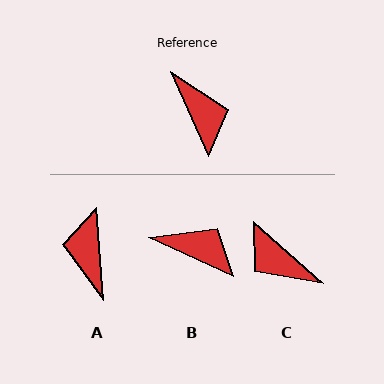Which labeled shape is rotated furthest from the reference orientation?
A, about 159 degrees away.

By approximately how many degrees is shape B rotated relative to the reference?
Approximately 40 degrees counter-clockwise.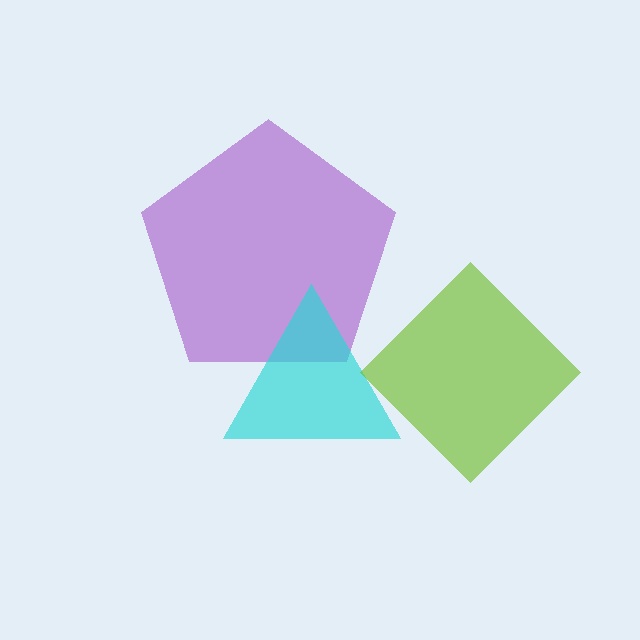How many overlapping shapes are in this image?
There are 3 overlapping shapes in the image.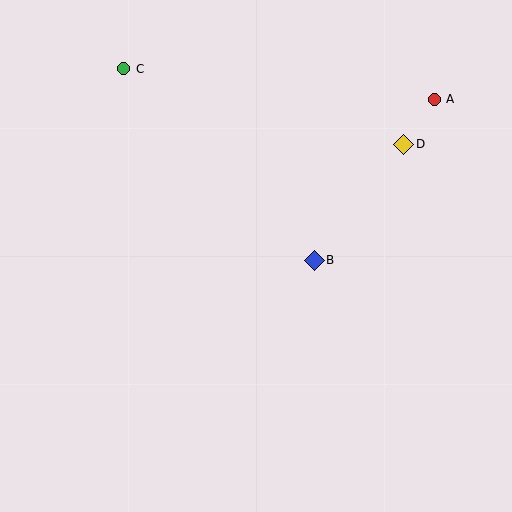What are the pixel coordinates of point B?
Point B is at (314, 260).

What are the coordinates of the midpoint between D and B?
The midpoint between D and B is at (359, 202).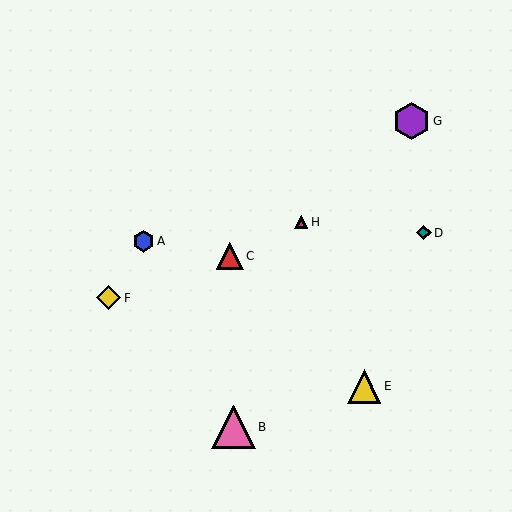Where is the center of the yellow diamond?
The center of the yellow diamond is at (109, 298).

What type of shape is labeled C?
Shape C is a red triangle.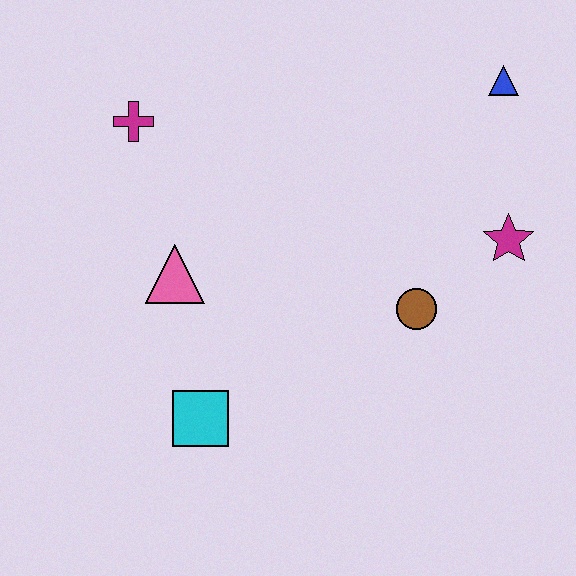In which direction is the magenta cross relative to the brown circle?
The magenta cross is to the left of the brown circle.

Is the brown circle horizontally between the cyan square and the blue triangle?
Yes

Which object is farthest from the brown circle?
The magenta cross is farthest from the brown circle.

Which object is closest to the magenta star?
The brown circle is closest to the magenta star.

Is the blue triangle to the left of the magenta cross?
No